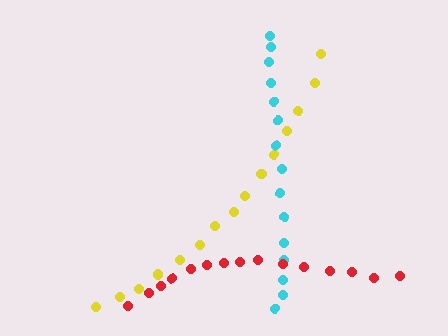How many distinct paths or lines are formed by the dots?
There are 3 distinct paths.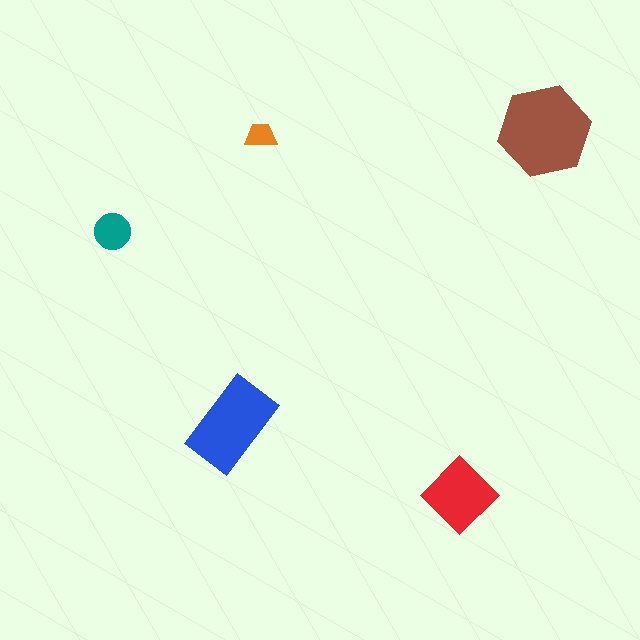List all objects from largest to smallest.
The brown hexagon, the blue rectangle, the red diamond, the teal circle, the orange trapezoid.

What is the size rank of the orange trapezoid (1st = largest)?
5th.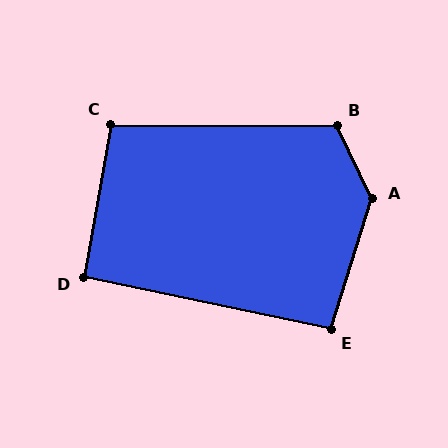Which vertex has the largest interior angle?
A, at approximately 137 degrees.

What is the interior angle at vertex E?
Approximately 95 degrees (obtuse).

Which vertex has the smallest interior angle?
D, at approximately 92 degrees.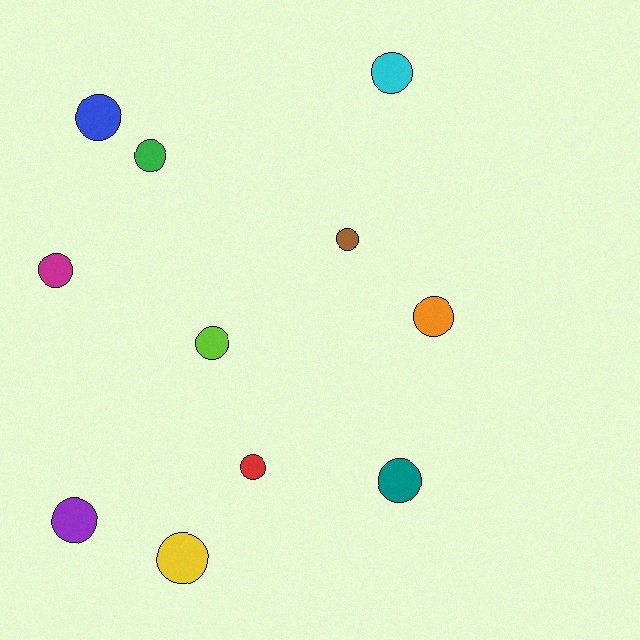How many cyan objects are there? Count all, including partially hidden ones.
There is 1 cyan object.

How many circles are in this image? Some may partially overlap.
There are 11 circles.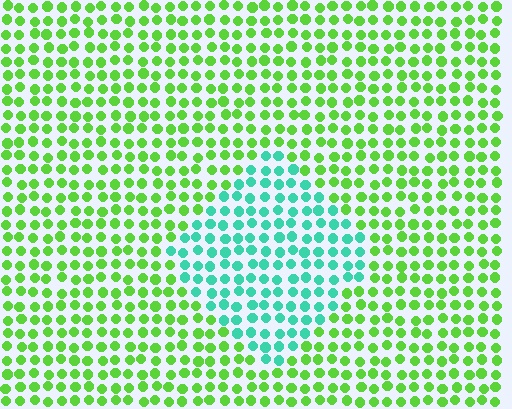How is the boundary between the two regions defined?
The boundary is defined purely by a slight shift in hue (about 56 degrees). Spacing, size, and orientation are identical on both sides.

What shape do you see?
I see a diamond.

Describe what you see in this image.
The image is filled with small lime elements in a uniform arrangement. A diamond-shaped region is visible where the elements are tinted to a slightly different hue, forming a subtle color boundary.